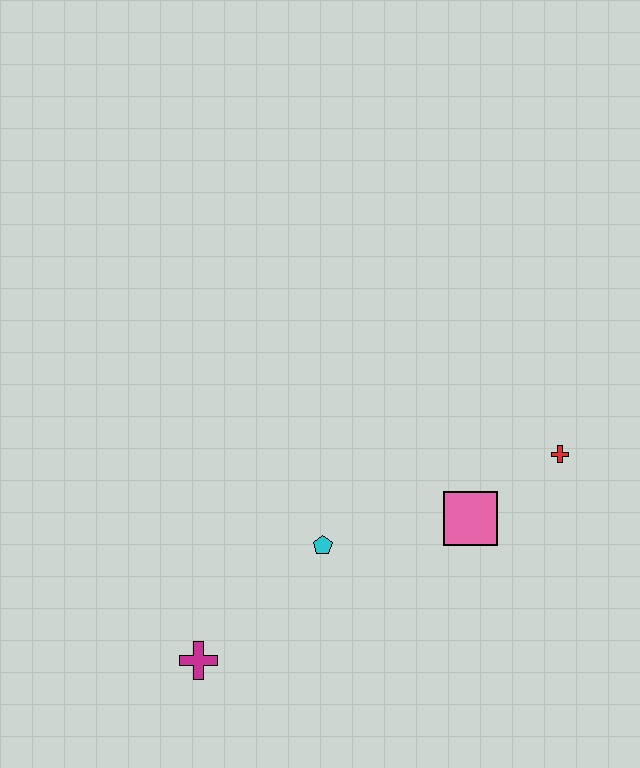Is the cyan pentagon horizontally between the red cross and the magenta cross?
Yes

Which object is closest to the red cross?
The pink square is closest to the red cross.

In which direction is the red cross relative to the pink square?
The red cross is to the right of the pink square.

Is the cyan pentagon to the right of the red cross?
No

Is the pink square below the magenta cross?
No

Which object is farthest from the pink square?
The magenta cross is farthest from the pink square.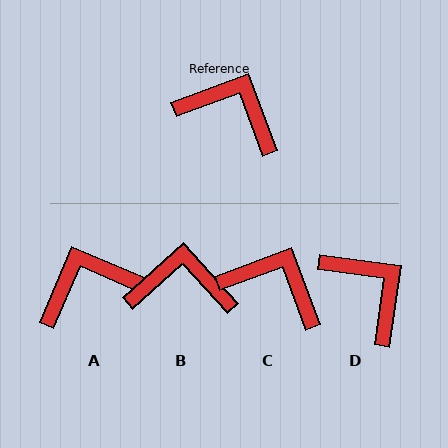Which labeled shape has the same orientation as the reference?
C.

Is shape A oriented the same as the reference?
No, it is off by about 47 degrees.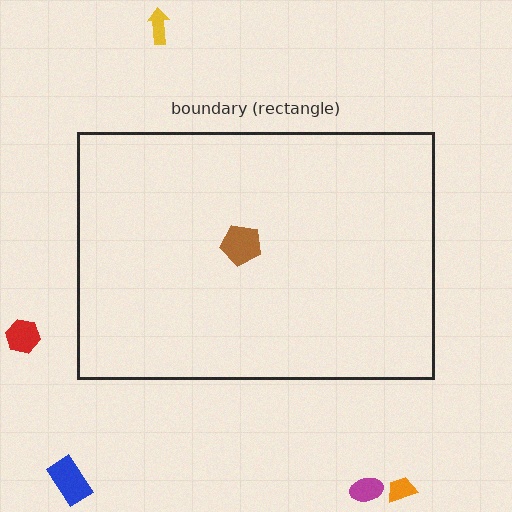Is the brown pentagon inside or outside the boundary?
Inside.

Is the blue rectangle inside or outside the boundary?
Outside.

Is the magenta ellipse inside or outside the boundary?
Outside.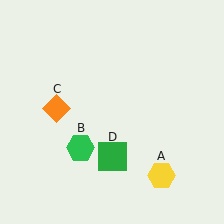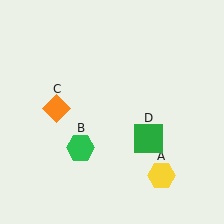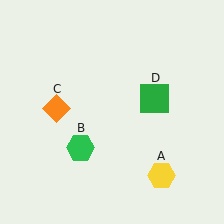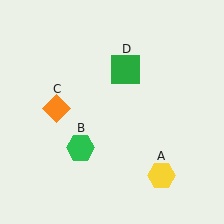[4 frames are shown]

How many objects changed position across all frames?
1 object changed position: green square (object D).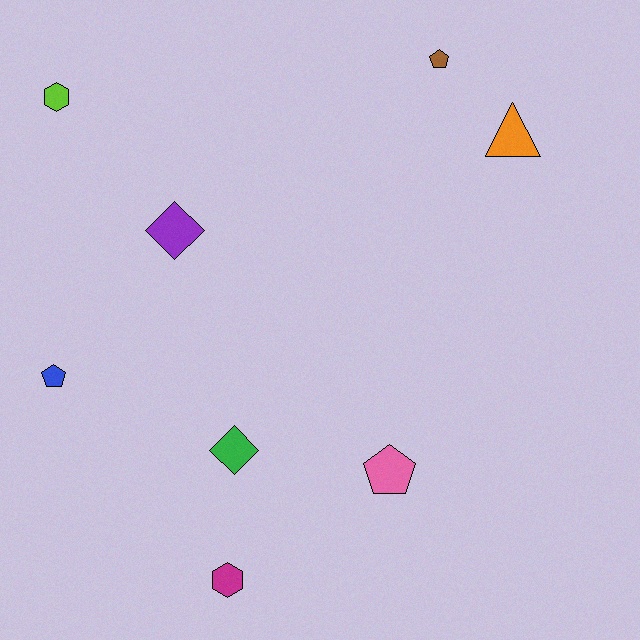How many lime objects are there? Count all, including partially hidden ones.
There is 1 lime object.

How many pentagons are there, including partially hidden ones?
There are 3 pentagons.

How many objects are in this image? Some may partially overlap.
There are 8 objects.